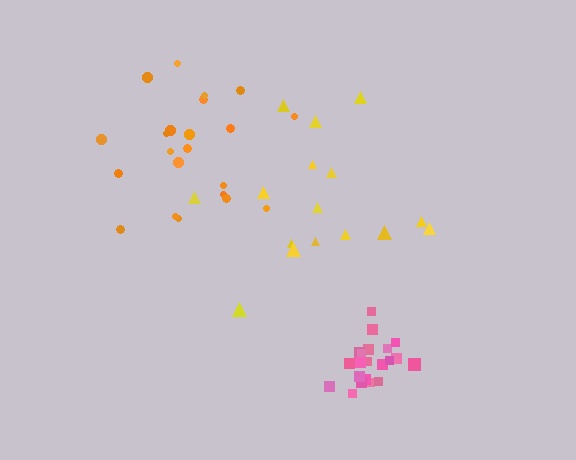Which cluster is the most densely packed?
Pink.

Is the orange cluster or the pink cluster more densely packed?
Pink.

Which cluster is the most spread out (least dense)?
Yellow.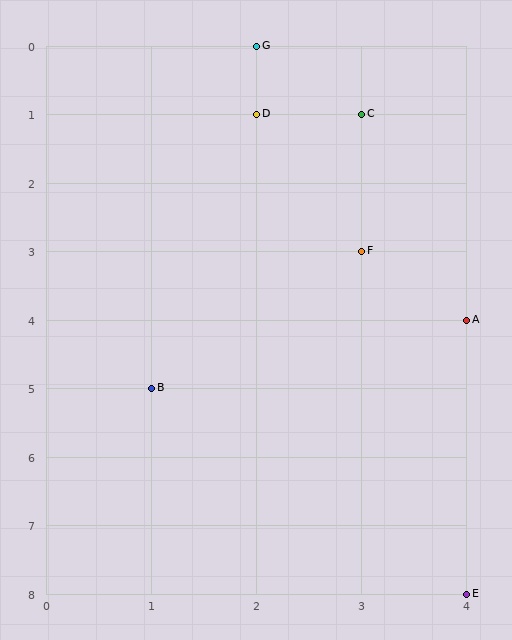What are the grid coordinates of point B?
Point B is at grid coordinates (1, 5).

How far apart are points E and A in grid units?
Points E and A are 4 rows apart.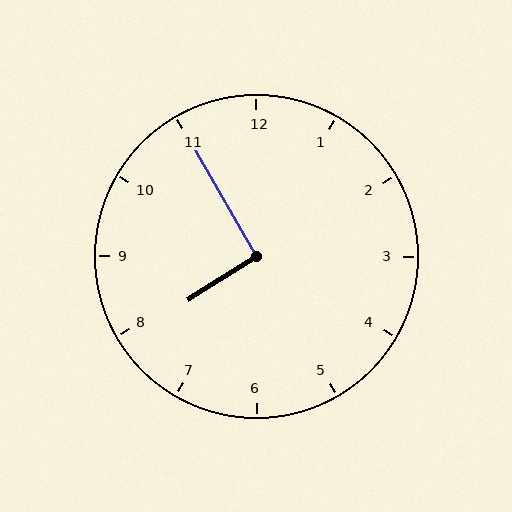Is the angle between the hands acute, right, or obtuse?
It is right.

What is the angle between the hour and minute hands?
Approximately 92 degrees.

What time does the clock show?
7:55.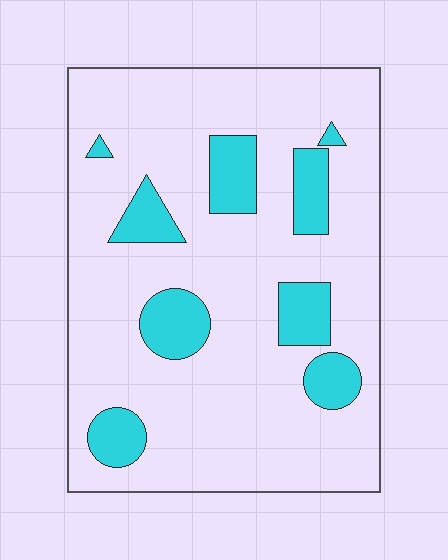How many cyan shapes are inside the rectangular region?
9.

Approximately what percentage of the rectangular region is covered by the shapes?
Approximately 20%.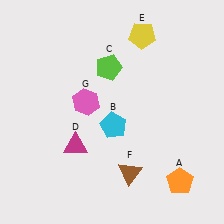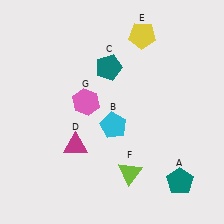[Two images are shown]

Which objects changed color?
A changed from orange to teal. C changed from lime to teal. F changed from brown to lime.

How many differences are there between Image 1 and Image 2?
There are 3 differences between the two images.